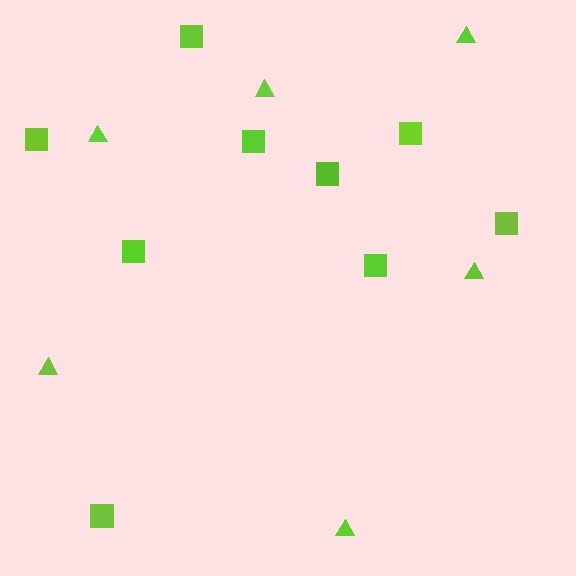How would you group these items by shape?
There are 2 groups: one group of triangles (6) and one group of squares (9).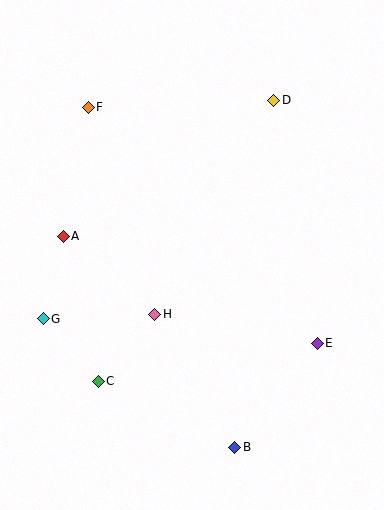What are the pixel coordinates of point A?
Point A is at (63, 236).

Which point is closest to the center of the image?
Point H at (155, 314) is closest to the center.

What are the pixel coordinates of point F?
Point F is at (88, 107).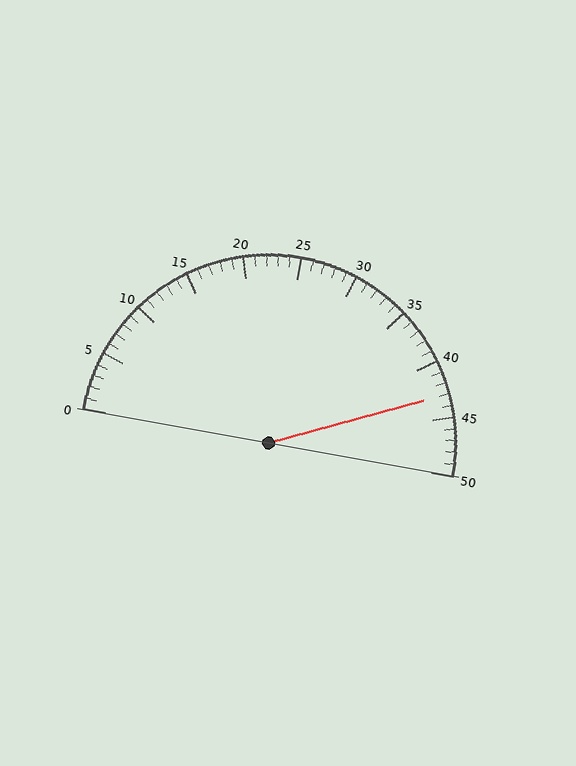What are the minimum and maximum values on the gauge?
The gauge ranges from 0 to 50.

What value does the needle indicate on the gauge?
The needle indicates approximately 43.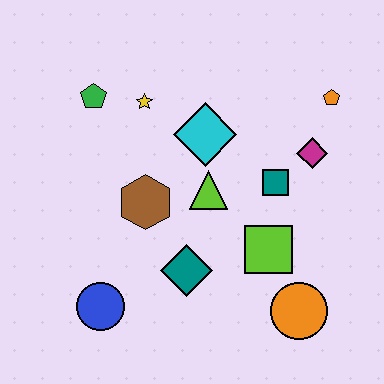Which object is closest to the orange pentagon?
The magenta diamond is closest to the orange pentagon.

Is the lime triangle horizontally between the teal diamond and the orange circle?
Yes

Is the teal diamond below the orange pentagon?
Yes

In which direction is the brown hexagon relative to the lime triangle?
The brown hexagon is to the left of the lime triangle.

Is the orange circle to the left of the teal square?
No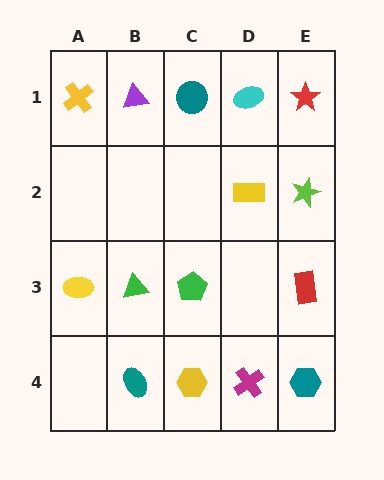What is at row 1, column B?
A purple triangle.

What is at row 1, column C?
A teal circle.